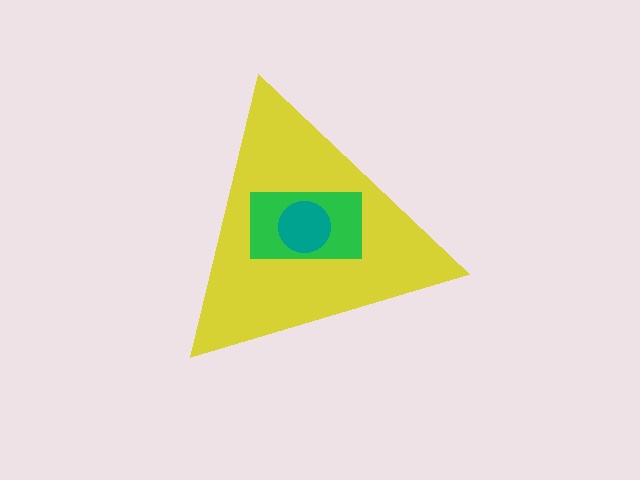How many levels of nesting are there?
3.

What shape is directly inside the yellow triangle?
The green rectangle.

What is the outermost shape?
The yellow triangle.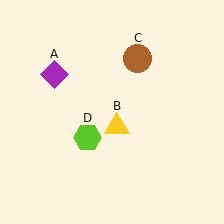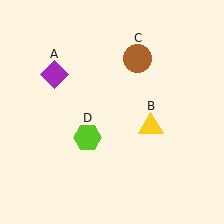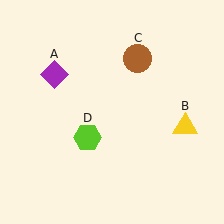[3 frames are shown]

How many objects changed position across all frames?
1 object changed position: yellow triangle (object B).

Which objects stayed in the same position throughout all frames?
Purple diamond (object A) and brown circle (object C) and lime hexagon (object D) remained stationary.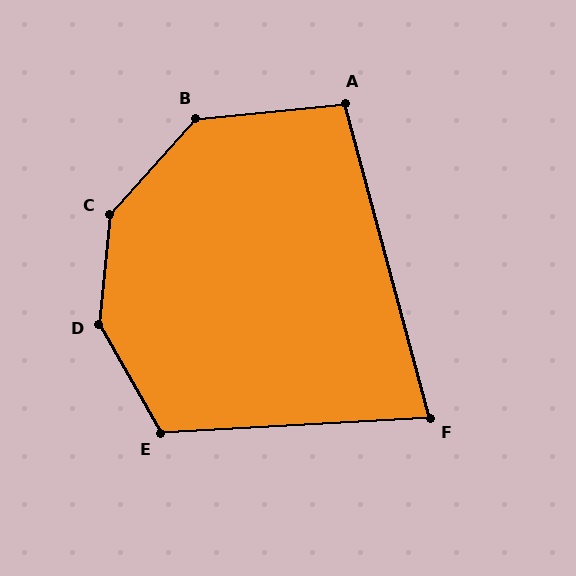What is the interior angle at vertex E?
Approximately 117 degrees (obtuse).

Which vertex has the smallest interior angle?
F, at approximately 78 degrees.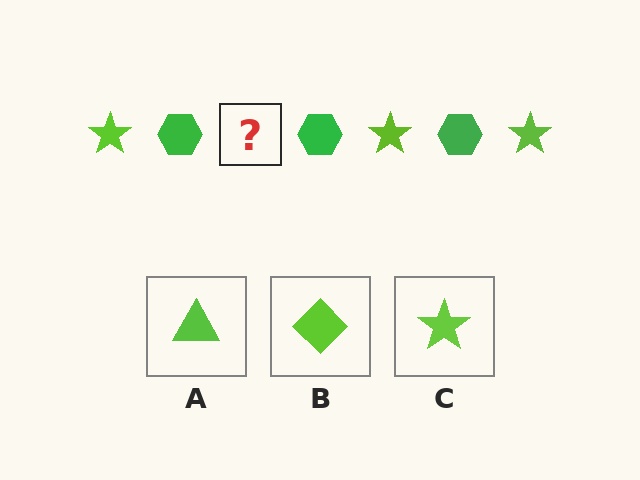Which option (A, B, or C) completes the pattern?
C.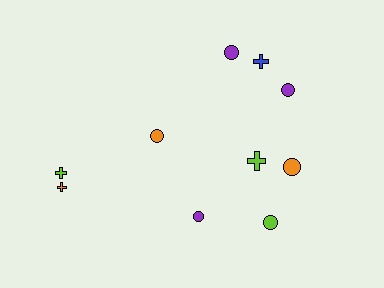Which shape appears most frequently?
Circle, with 6 objects.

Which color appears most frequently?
Purple, with 3 objects.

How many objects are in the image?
There are 10 objects.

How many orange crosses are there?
There is 1 orange cross.